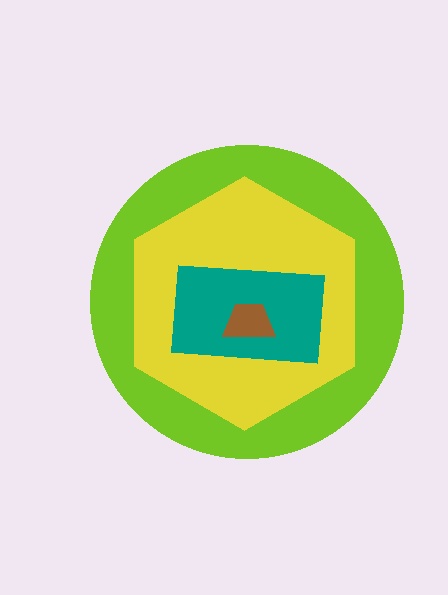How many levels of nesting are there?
4.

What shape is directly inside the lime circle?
The yellow hexagon.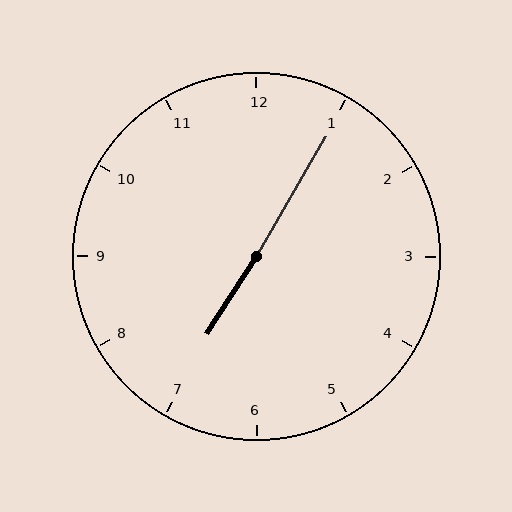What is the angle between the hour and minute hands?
Approximately 178 degrees.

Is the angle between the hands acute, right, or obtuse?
It is obtuse.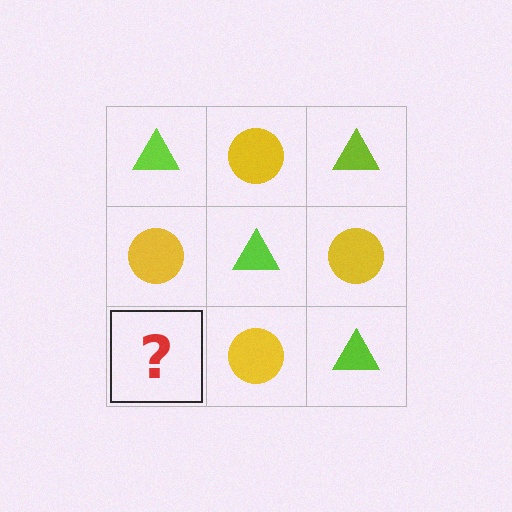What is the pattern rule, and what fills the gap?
The rule is that it alternates lime triangle and yellow circle in a checkerboard pattern. The gap should be filled with a lime triangle.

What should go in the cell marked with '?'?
The missing cell should contain a lime triangle.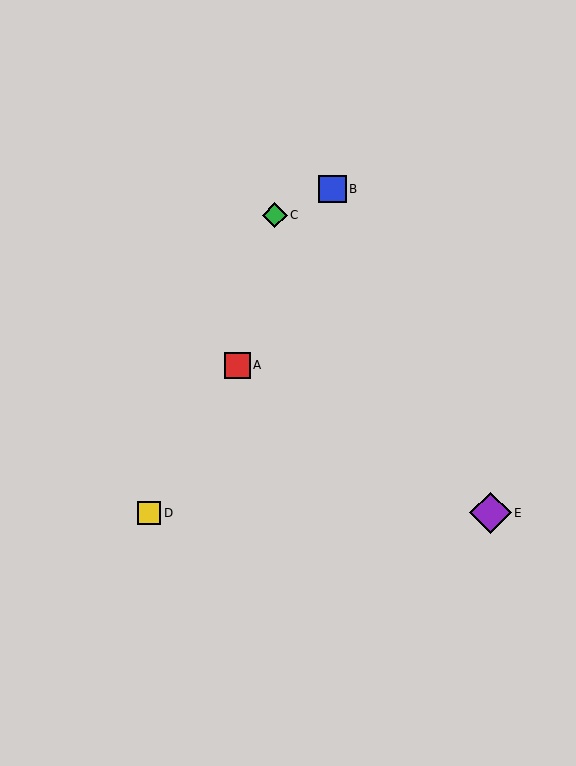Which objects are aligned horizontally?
Objects D, E are aligned horizontally.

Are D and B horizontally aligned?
No, D is at y≈513 and B is at y≈189.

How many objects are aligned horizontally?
2 objects (D, E) are aligned horizontally.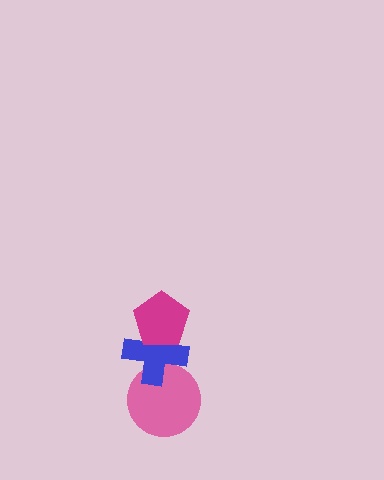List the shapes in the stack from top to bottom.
From top to bottom: the magenta pentagon, the blue cross, the pink circle.